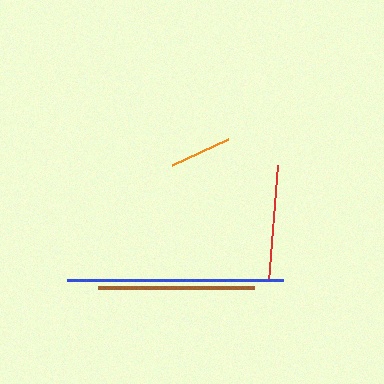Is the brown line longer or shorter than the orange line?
The brown line is longer than the orange line.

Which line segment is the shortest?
The orange line is the shortest at approximately 62 pixels.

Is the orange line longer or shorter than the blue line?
The blue line is longer than the orange line.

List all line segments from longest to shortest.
From longest to shortest: blue, brown, red, orange.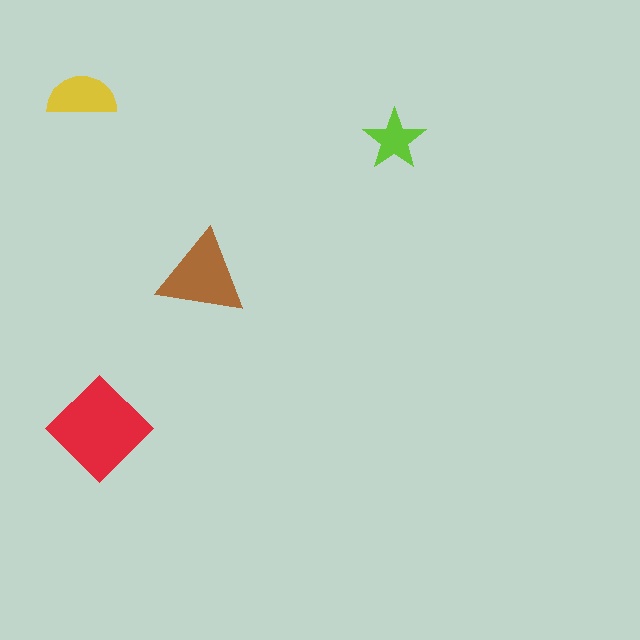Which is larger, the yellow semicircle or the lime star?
The yellow semicircle.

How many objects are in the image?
There are 4 objects in the image.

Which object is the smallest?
The lime star.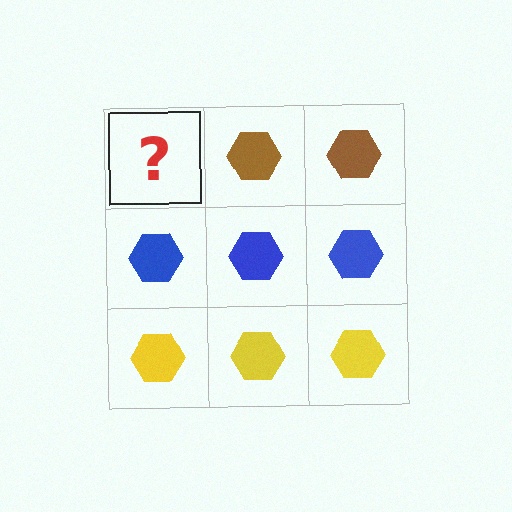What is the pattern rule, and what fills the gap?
The rule is that each row has a consistent color. The gap should be filled with a brown hexagon.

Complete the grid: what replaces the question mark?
The question mark should be replaced with a brown hexagon.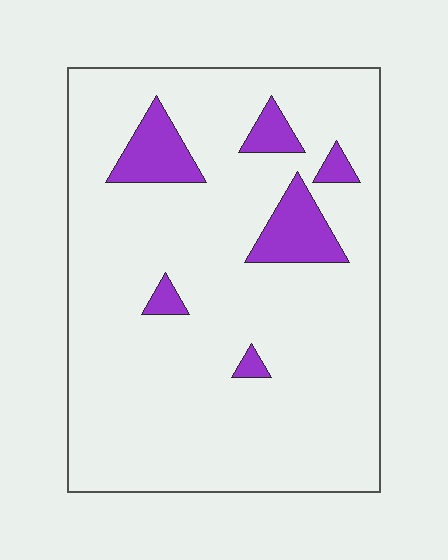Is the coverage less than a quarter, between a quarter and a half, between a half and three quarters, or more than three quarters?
Less than a quarter.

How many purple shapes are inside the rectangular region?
6.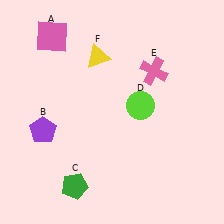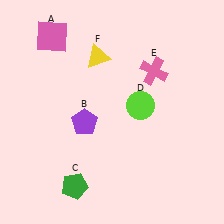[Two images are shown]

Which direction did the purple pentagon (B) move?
The purple pentagon (B) moved right.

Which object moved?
The purple pentagon (B) moved right.